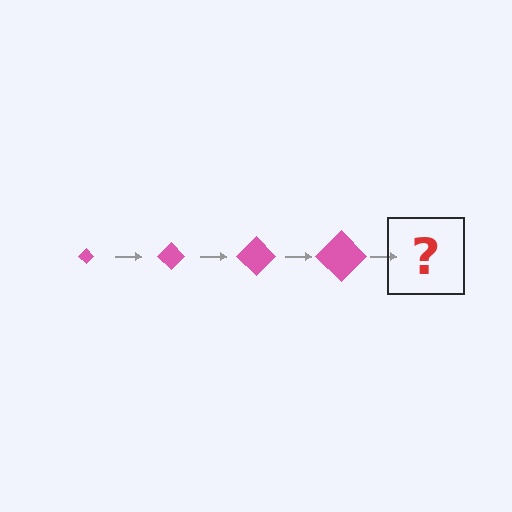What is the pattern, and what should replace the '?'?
The pattern is that the diamond gets progressively larger each step. The '?' should be a pink diamond, larger than the previous one.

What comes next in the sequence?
The next element should be a pink diamond, larger than the previous one.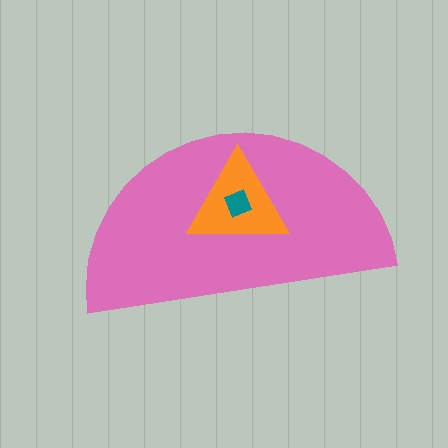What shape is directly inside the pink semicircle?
The orange triangle.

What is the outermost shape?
The pink semicircle.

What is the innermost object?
The teal diamond.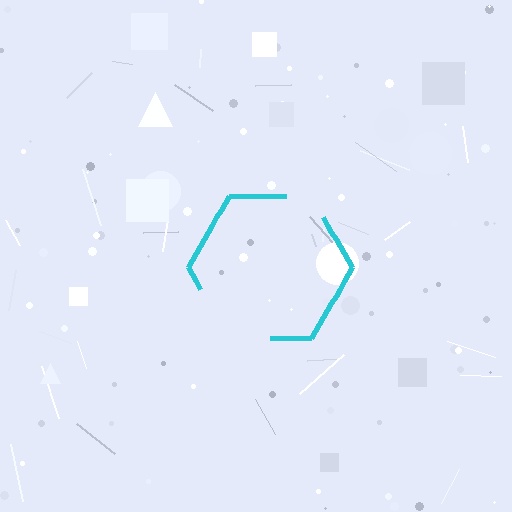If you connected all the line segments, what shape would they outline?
They would outline a hexagon.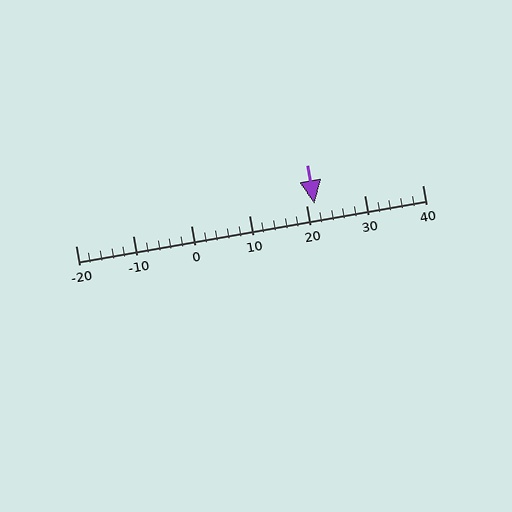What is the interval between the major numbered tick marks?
The major tick marks are spaced 10 units apart.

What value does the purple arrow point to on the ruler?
The purple arrow points to approximately 21.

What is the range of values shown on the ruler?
The ruler shows values from -20 to 40.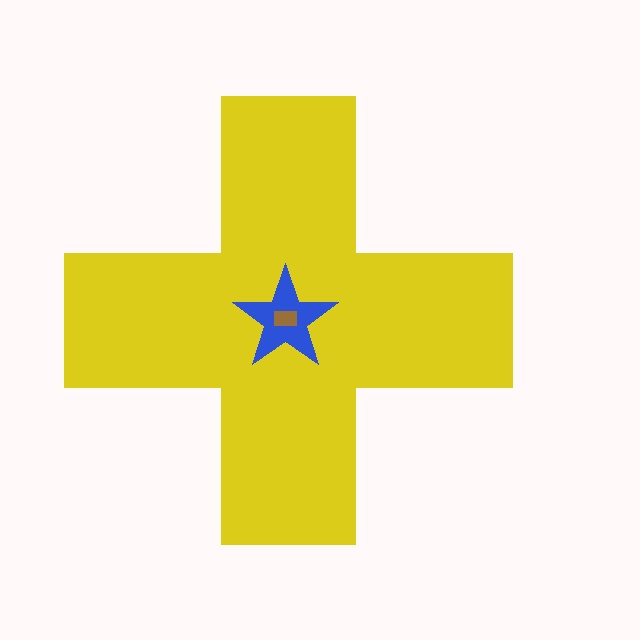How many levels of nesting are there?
3.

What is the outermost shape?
The yellow cross.